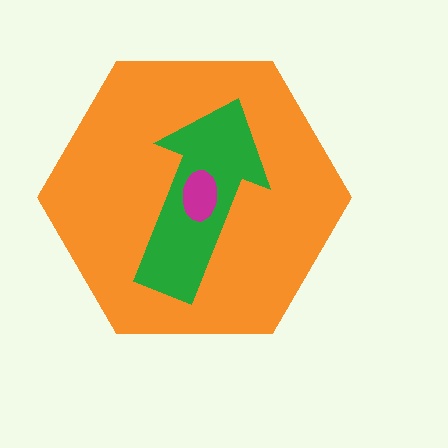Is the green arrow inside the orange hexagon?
Yes.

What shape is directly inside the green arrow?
The magenta ellipse.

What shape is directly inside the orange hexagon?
The green arrow.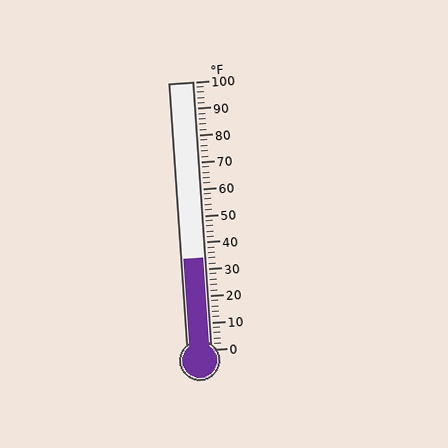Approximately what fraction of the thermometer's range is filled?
The thermometer is filled to approximately 35% of its range.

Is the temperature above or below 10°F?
The temperature is above 10°F.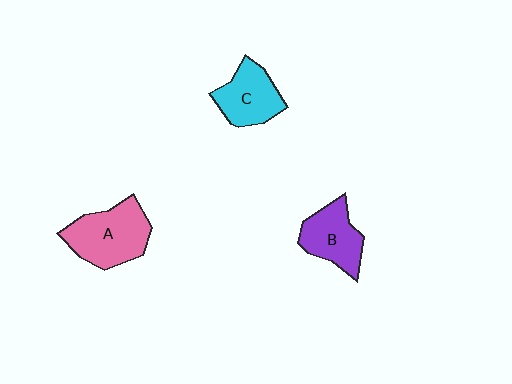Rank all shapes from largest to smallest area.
From largest to smallest: A (pink), B (purple), C (cyan).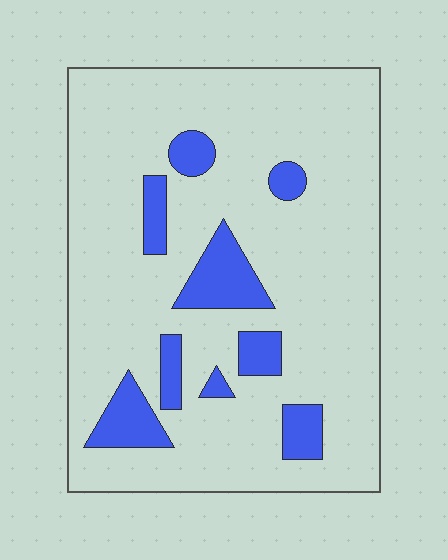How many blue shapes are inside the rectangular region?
9.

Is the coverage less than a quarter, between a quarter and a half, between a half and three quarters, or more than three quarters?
Less than a quarter.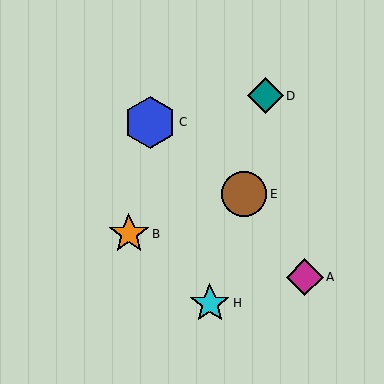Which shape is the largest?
The blue hexagon (labeled C) is the largest.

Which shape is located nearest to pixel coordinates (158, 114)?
The blue hexagon (labeled C) at (150, 122) is nearest to that location.